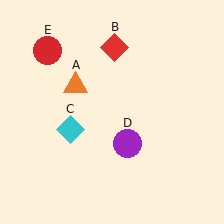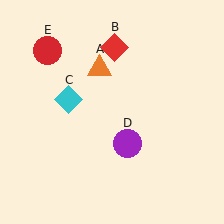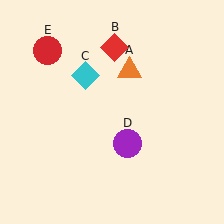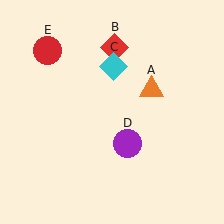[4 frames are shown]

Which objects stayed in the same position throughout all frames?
Red diamond (object B) and purple circle (object D) and red circle (object E) remained stationary.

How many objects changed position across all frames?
2 objects changed position: orange triangle (object A), cyan diamond (object C).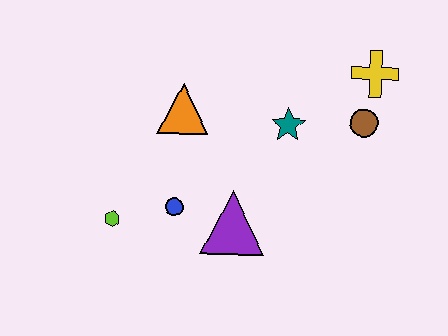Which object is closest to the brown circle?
The yellow cross is closest to the brown circle.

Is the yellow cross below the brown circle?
No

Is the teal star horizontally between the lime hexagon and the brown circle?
Yes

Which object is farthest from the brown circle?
The lime hexagon is farthest from the brown circle.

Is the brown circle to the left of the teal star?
No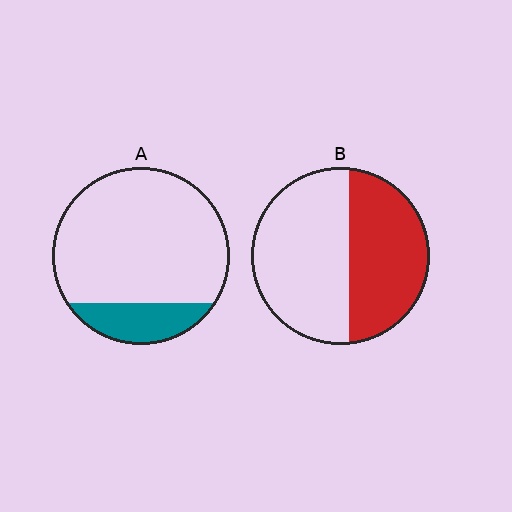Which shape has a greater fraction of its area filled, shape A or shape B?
Shape B.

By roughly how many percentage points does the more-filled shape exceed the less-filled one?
By roughly 25 percentage points (B over A).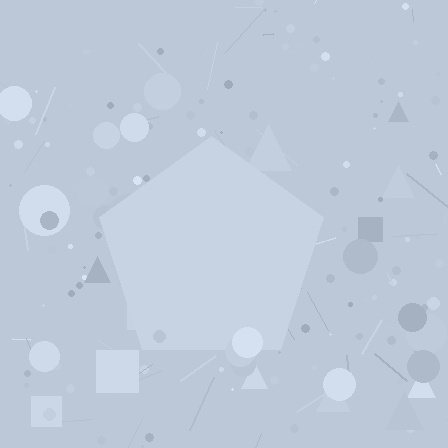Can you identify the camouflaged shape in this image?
The camouflaged shape is a pentagon.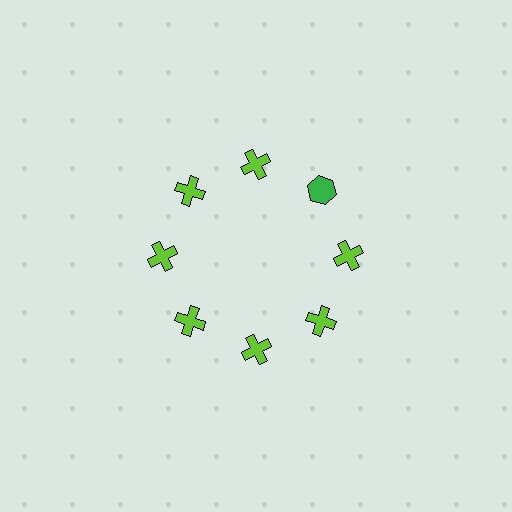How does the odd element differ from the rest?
It differs in both color (green instead of lime) and shape (hexagon instead of cross).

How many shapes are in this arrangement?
There are 8 shapes arranged in a ring pattern.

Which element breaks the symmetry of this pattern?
The green hexagon at roughly the 2 o'clock position breaks the symmetry. All other shapes are lime crosses.